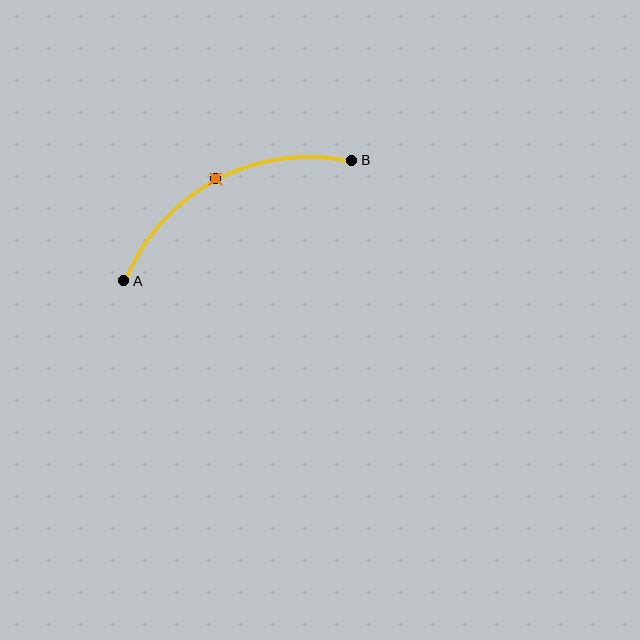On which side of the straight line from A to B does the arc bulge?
The arc bulges above the straight line connecting A and B.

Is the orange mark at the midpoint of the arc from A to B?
Yes. The orange mark lies on the arc at equal arc-length from both A and B — it is the arc midpoint.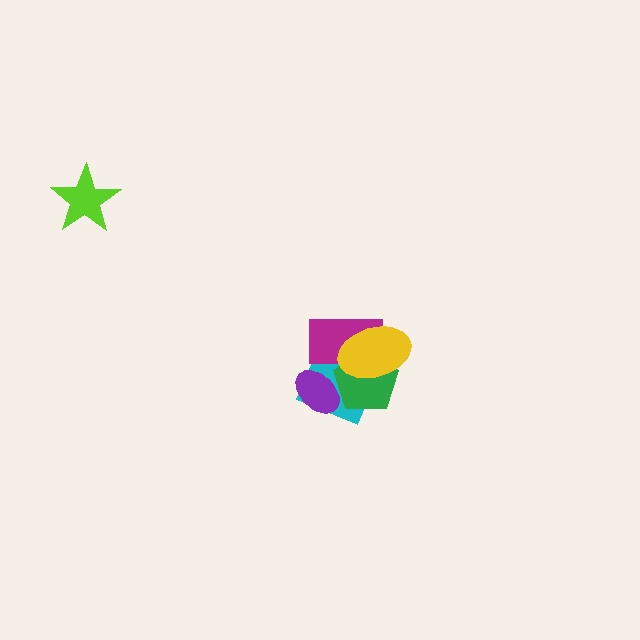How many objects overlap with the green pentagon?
4 objects overlap with the green pentagon.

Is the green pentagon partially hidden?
Yes, it is partially covered by another shape.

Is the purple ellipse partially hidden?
No, no other shape covers it.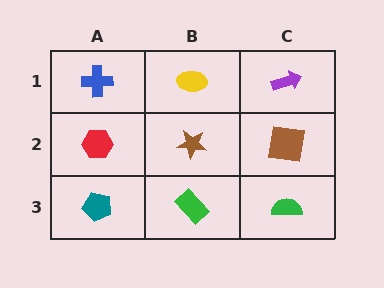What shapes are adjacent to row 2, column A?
A blue cross (row 1, column A), a teal pentagon (row 3, column A), a brown star (row 2, column B).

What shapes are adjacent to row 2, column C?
A purple arrow (row 1, column C), a green semicircle (row 3, column C), a brown star (row 2, column B).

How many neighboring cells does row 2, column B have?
4.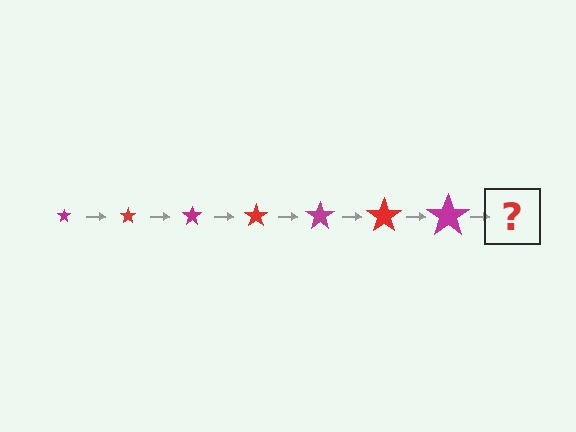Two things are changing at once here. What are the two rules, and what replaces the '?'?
The two rules are that the star grows larger each step and the color cycles through magenta and red. The '?' should be a red star, larger than the previous one.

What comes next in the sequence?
The next element should be a red star, larger than the previous one.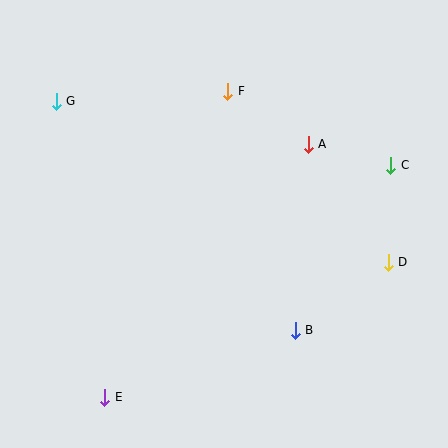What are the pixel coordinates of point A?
Point A is at (308, 144).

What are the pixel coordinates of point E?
Point E is at (105, 397).